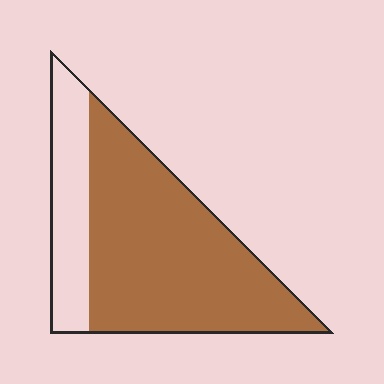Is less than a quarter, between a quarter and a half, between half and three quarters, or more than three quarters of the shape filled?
Between half and three quarters.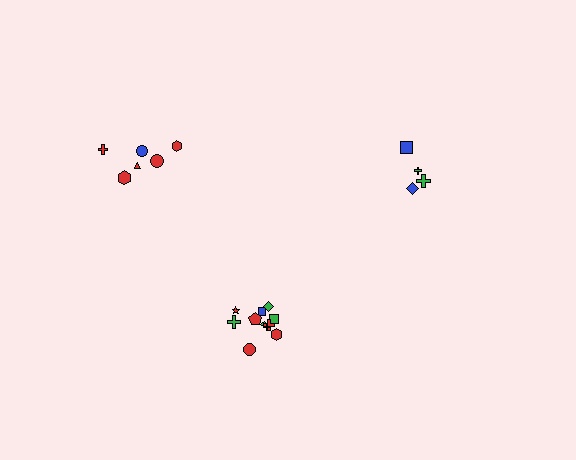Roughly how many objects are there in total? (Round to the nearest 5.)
Roughly 20 objects in total.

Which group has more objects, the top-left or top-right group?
The top-left group.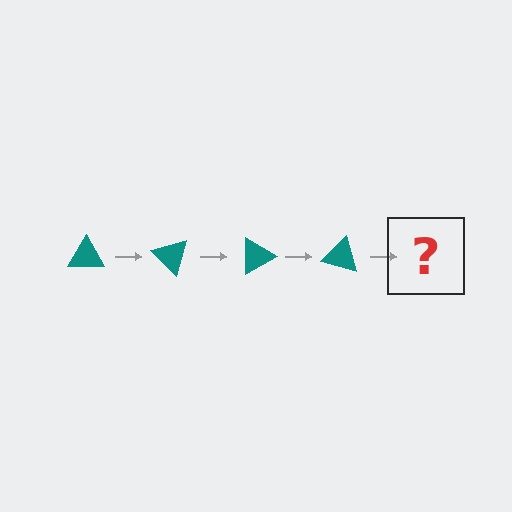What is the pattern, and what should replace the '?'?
The pattern is that the triangle rotates 45 degrees each step. The '?' should be a teal triangle rotated 180 degrees.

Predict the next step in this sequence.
The next step is a teal triangle rotated 180 degrees.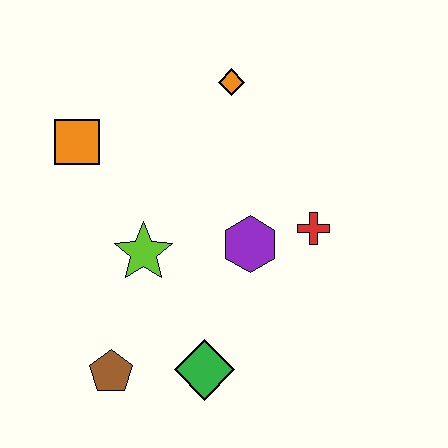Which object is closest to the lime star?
The purple hexagon is closest to the lime star.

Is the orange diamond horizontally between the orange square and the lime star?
No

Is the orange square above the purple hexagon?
Yes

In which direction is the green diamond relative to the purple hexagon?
The green diamond is below the purple hexagon.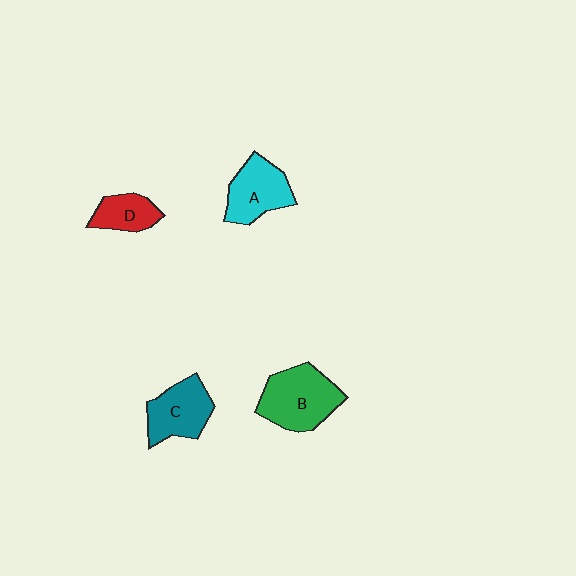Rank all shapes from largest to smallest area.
From largest to smallest: B (green), A (cyan), C (teal), D (red).